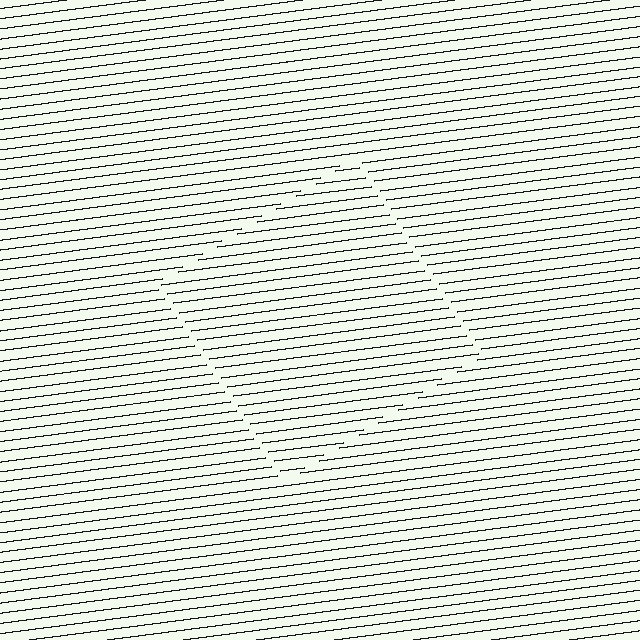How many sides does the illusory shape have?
4 sides — the line-ends trace a square.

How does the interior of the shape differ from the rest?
The interior of the shape contains the same grating, shifted by half a period — the contour is defined by the phase discontinuity where line-ends from the inner and outer gratings abut.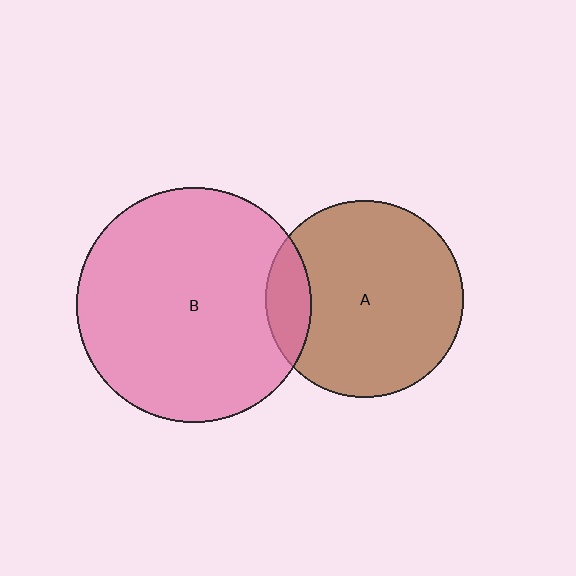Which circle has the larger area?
Circle B (pink).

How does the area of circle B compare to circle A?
Approximately 1.4 times.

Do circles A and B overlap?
Yes.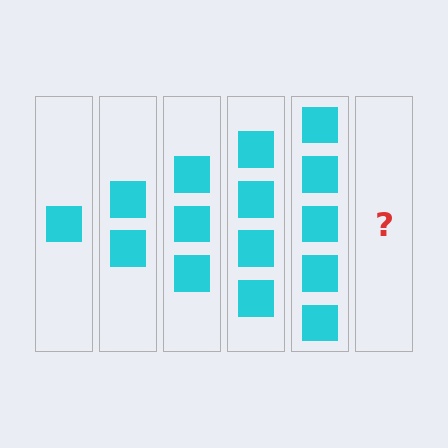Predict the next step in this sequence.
The next step is 6 squares.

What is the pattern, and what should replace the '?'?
The pattern is that each step adds one more square. The '?' should be 6 squares.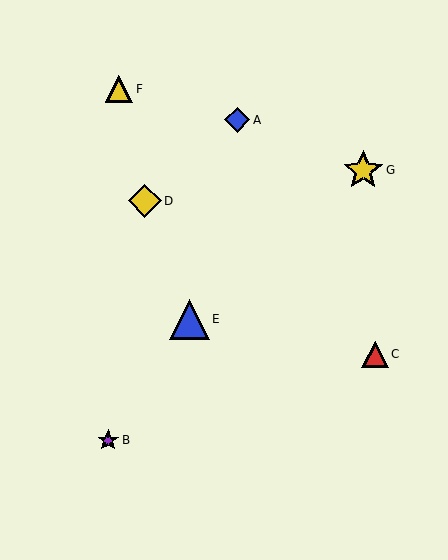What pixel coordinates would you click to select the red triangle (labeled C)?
Click at (375, 354) to select the red triangle C.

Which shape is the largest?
The yellow star (labeled G) is the largest.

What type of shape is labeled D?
Shape D is a yellow diamond.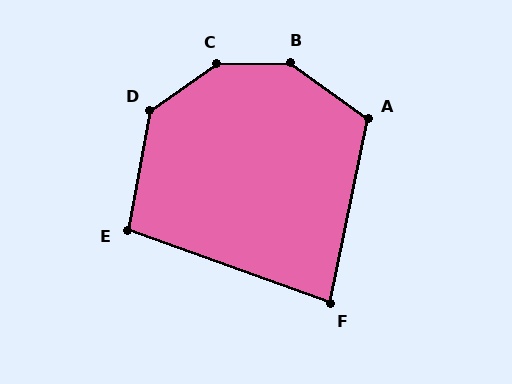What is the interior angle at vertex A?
Approximately 114 degrees (obtuse).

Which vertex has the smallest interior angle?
F, at approximately 82 degrees.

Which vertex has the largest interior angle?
C, at approximately 146 degrees.